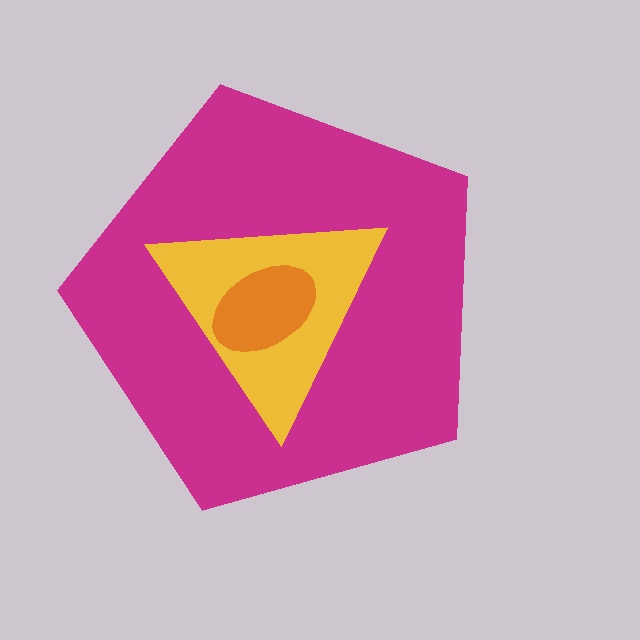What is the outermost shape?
The magenta pentagon.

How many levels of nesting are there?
3.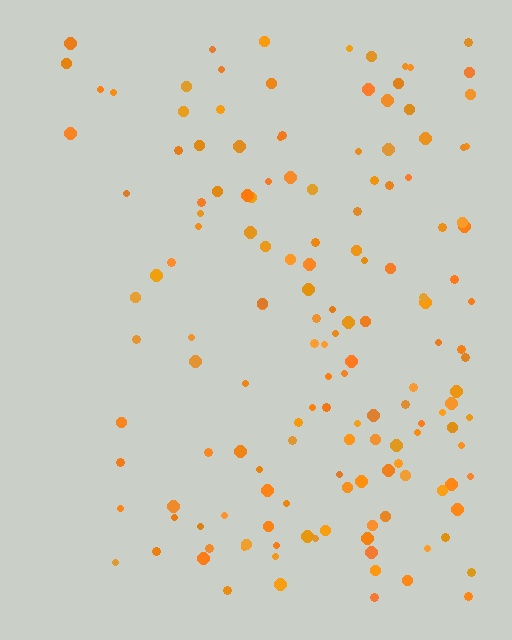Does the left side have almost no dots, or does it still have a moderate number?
Still a moderate number, just noticeably fewer than the right.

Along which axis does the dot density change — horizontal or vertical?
Horizontal.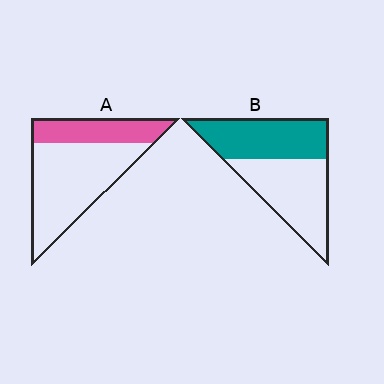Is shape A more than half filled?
No.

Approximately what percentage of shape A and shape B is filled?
A is approximately 30% and B is approximately 50%.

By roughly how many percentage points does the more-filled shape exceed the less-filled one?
By roughly 15 percentage points (B over A).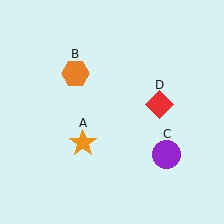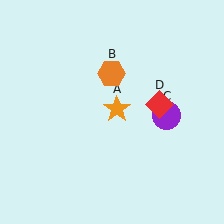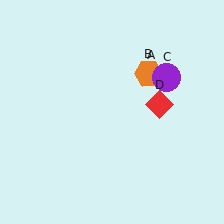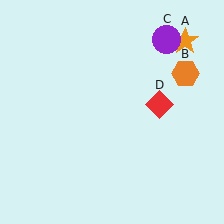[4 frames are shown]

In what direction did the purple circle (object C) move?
The purple circle (object C) moved up.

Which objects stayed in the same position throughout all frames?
Red diamond (object D) remained stationary.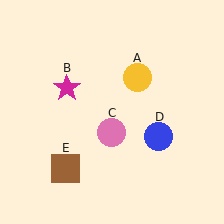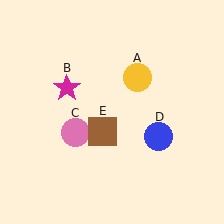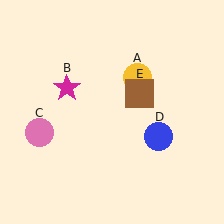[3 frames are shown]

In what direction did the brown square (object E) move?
The brown square (object E) moved up and to the right.